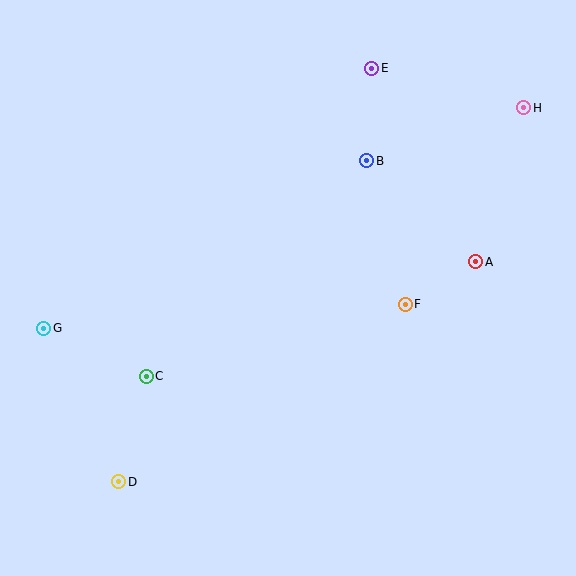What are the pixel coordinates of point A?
Point A is at (476, 262).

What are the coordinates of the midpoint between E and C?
The midpoint between E and C is at (259, 222).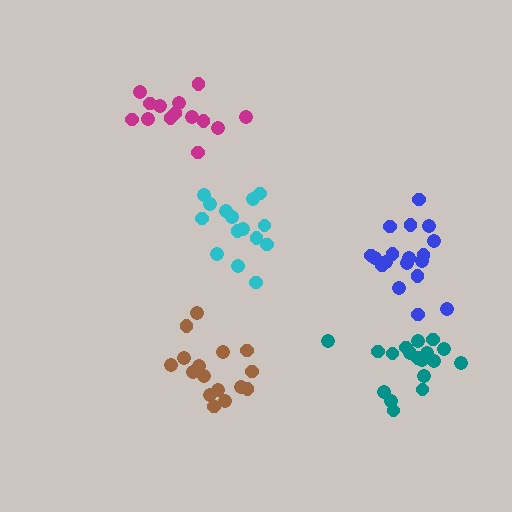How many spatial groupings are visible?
There are 5 spatial groupings.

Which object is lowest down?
The teal cluster is bottommost.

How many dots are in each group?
Group 1: 14 dots, Group 2: 18 dots, Group 3: 18 dots, Group 4: 16 dots, Group 5: 15 dots (81 total).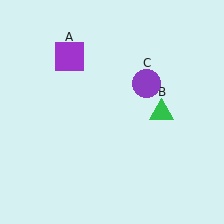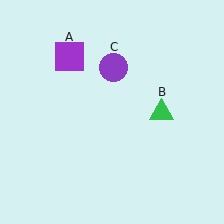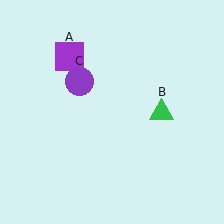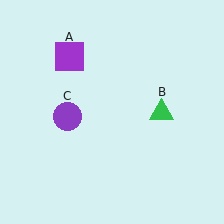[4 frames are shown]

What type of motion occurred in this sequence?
The purple circle (object C) rotated counterclockwise around the center of the scene.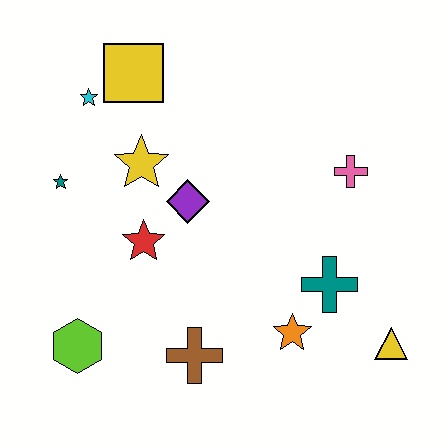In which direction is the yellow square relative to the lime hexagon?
The yellow square is above the lime hexagon.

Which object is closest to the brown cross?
The orange star is closest to the brown cross.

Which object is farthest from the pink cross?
The lime hexagon is farthest from the pink cross.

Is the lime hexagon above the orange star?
No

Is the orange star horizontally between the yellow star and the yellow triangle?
Yes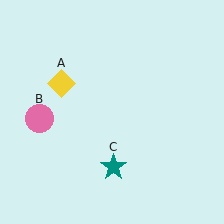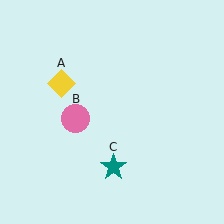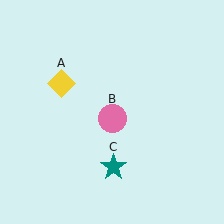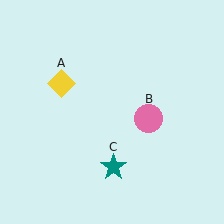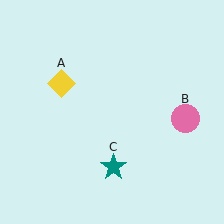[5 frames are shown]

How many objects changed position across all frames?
1 object changed position: pink circle (object B).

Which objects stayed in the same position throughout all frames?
Yellow diamond (object A) and teal star (object C) remained stationary.